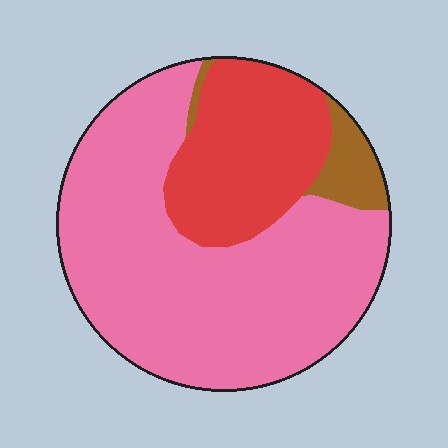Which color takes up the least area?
Brown, at roughly 5%.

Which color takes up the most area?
Pink, at roughly 65%.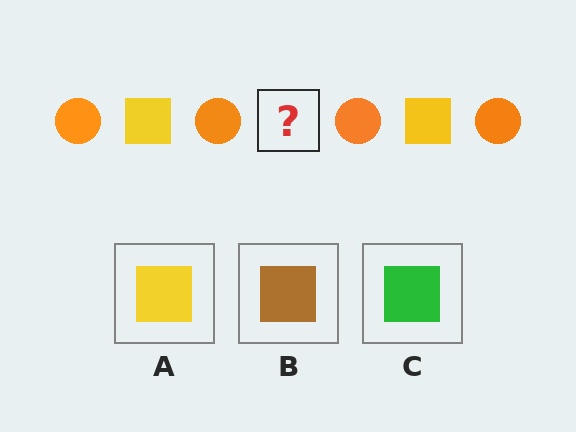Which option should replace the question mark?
Option A.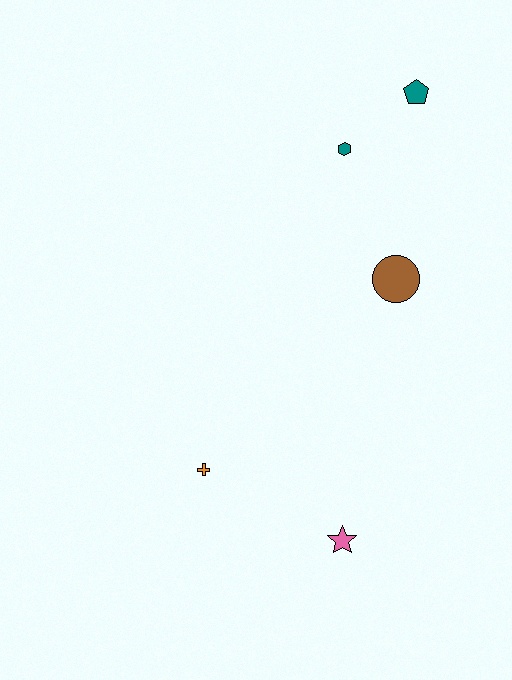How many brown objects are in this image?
There is 1 brown object.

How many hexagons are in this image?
There is 1 hexagon.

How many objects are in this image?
There are 5 objects.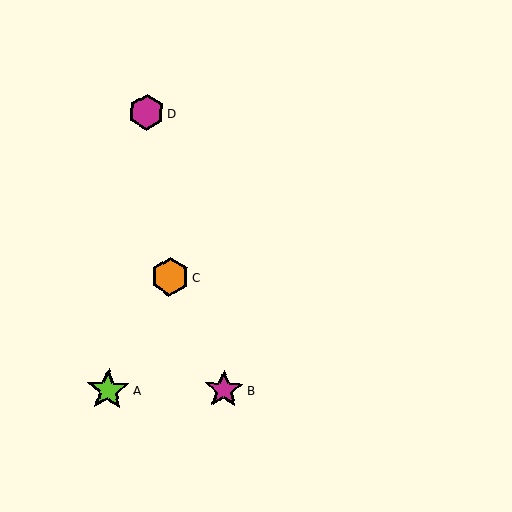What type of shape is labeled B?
Shape B is a magenta star.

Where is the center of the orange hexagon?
The center of the orange hexagon is at (170, 277).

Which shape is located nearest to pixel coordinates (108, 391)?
The lime star (labeled A) at (108, 390) is nearest to that location.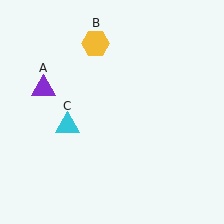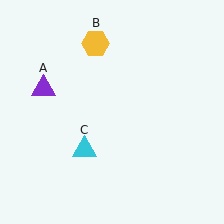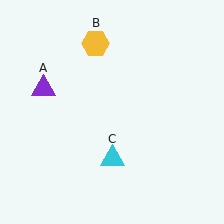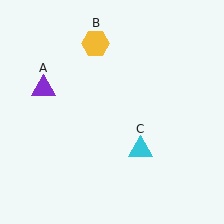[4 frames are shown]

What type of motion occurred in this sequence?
The cyan triangle (object C) rotated counterclockwise around the center of the scene.